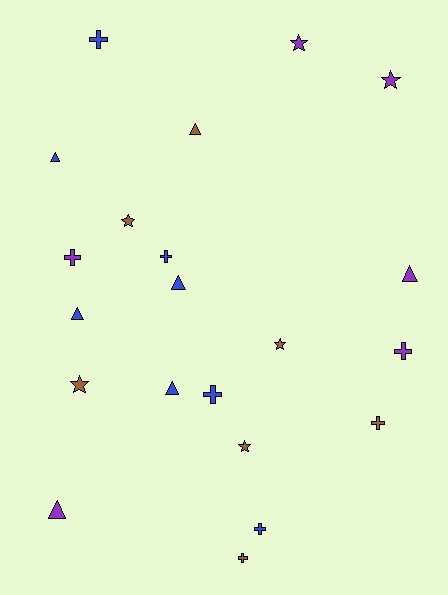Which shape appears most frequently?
Cross, with 8 objects.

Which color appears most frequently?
Blue, with 8 objects.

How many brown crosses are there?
There are 2 brown crosses.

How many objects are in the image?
There are 21 objects.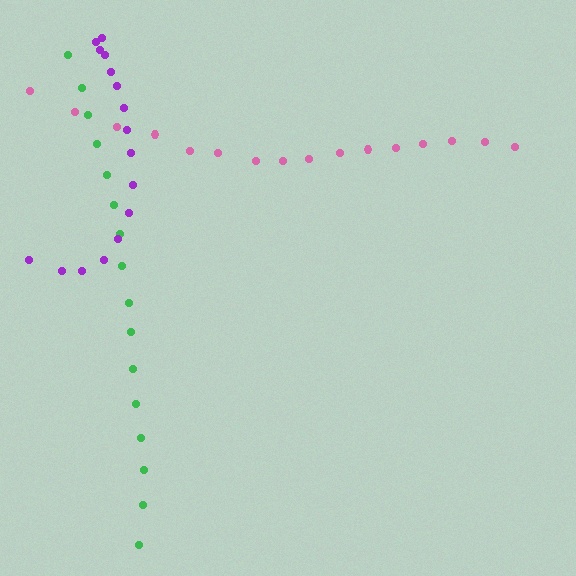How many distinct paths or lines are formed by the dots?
There are 3 distinct paths.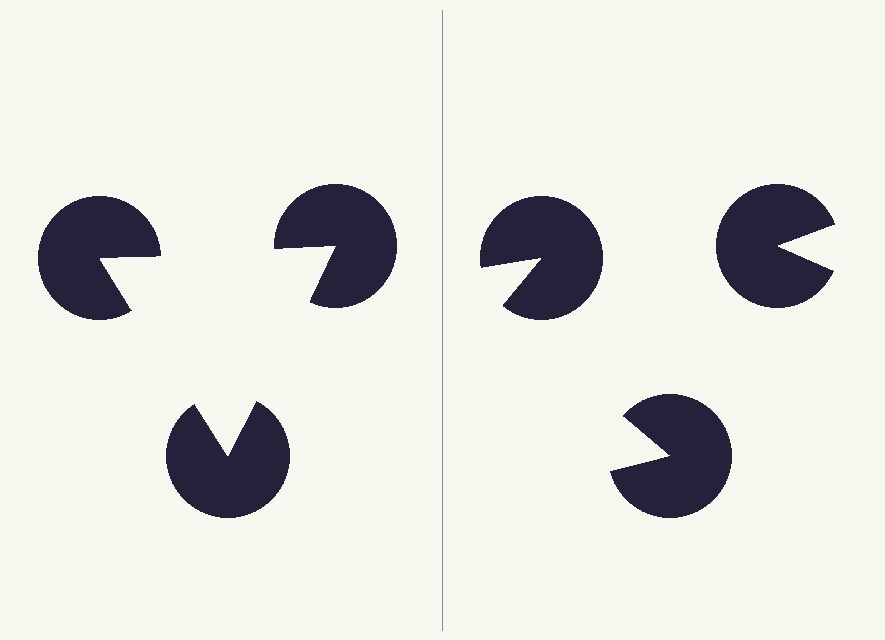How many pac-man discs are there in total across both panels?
6 — 3 on each side.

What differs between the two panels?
The pac-man discs are positioned identically on both sides; only the wedge orientations differ. On the left they align to a triangle; on the right they are misaligned.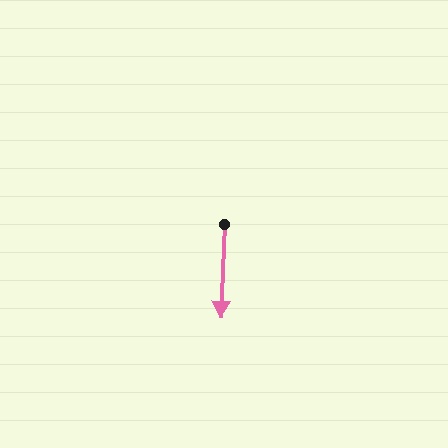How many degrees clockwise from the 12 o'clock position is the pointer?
Approximately 182 degrees.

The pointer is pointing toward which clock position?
Roughly 6 o'clock.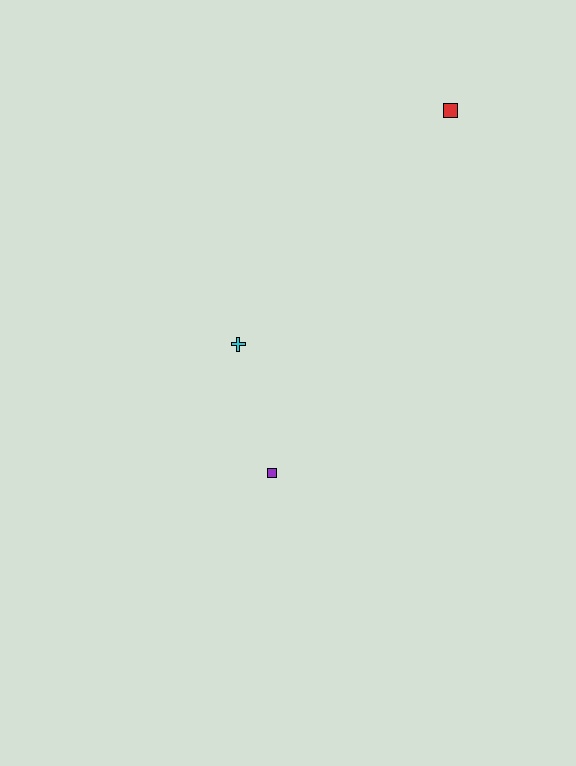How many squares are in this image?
There are 2 squares.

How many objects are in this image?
There are 3 objects.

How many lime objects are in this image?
There are no lime objects.